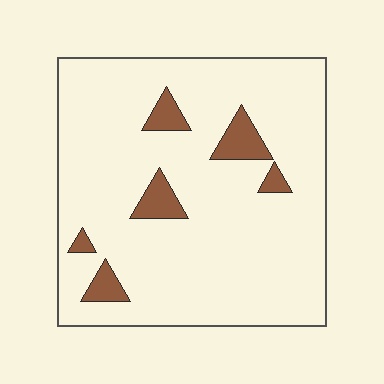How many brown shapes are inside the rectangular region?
6.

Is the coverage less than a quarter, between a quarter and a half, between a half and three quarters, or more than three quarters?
Less than a quarter.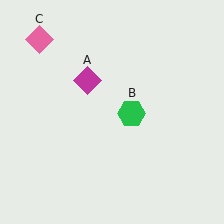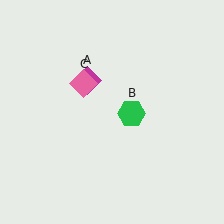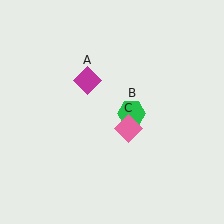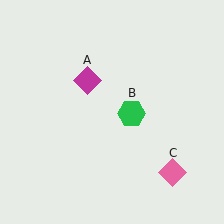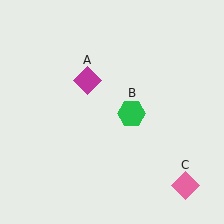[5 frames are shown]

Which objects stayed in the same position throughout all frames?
Magenta diamond (object A) and green hexagon (object B) remained stationary.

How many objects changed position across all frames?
1 object changed position: pink diamond (object C).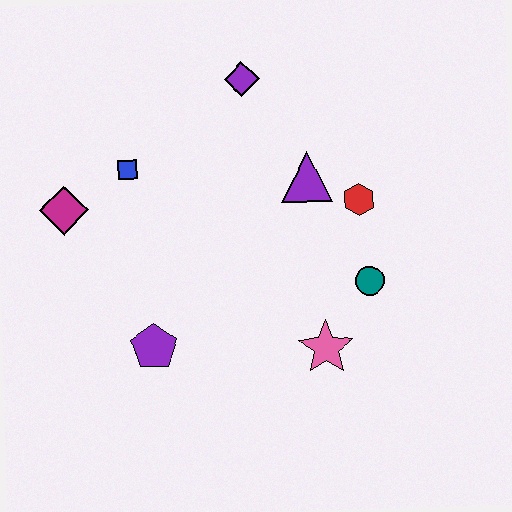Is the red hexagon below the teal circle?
No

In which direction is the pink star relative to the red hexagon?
The pink star is below the red hexagon.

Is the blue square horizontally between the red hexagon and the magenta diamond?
Yes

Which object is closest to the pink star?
The teal circle is closest to the pink star.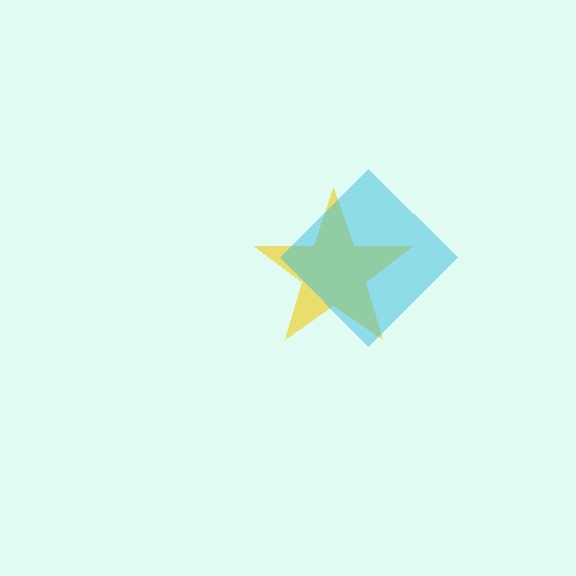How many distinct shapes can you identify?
There are 2 distinct shapes: a yellow star, a cyan diamond.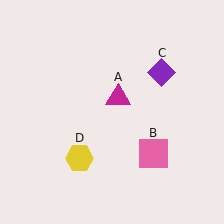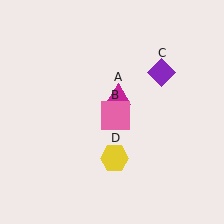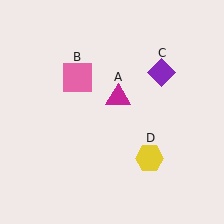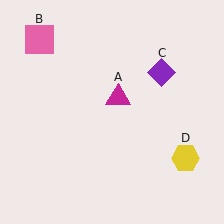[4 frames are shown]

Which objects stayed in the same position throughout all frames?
Magenta triangle (object A) and purple diamond (object C) remained stationary.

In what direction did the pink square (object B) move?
The pink square (object B) moved up and to the left.